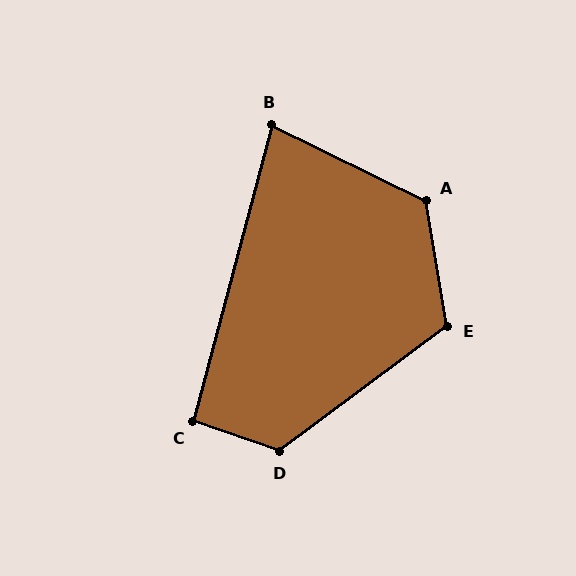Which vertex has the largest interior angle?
A, at approximately 125 degrees.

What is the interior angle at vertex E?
Approximately 118 degrees (obtuse).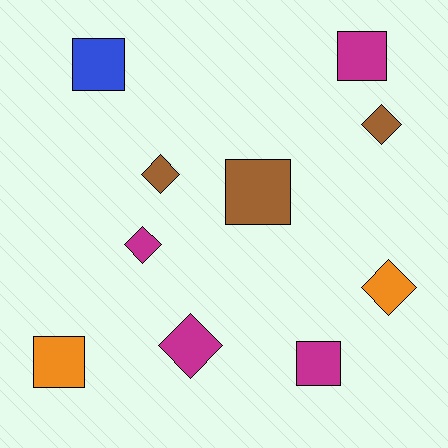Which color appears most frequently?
Magenta, with 4 objects.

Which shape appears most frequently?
Square, with 5 objects.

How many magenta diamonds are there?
There are 2 magenta diamonds.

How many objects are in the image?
There are 10 objects.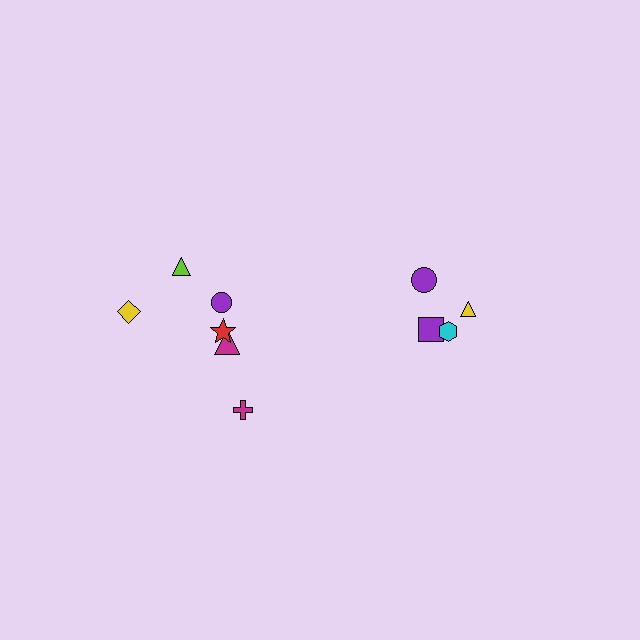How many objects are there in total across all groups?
There are 10 objects.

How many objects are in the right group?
There are 4 objects.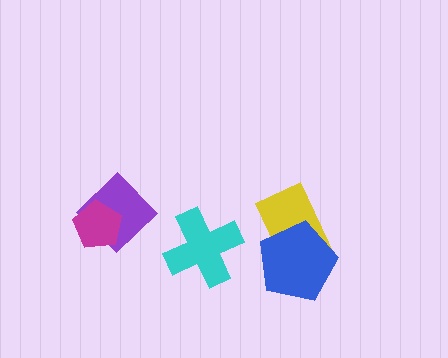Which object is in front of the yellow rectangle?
The blue pentagon is in front of the yellow rectangle.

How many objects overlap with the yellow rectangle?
1 object overlaps with the yellow rectangle.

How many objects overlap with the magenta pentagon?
1 object overlaps with the magenta pentagon.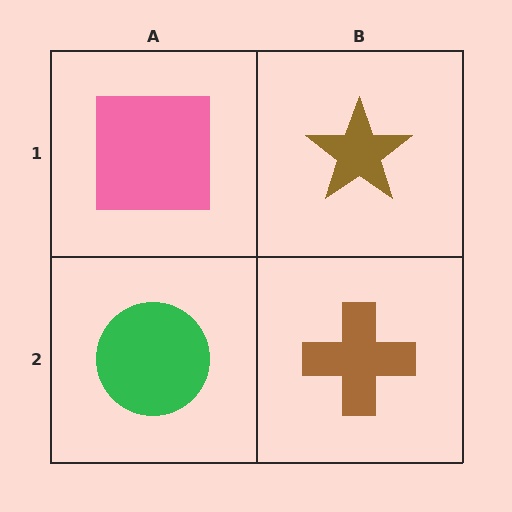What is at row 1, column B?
A brown star.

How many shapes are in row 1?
2 shapes.